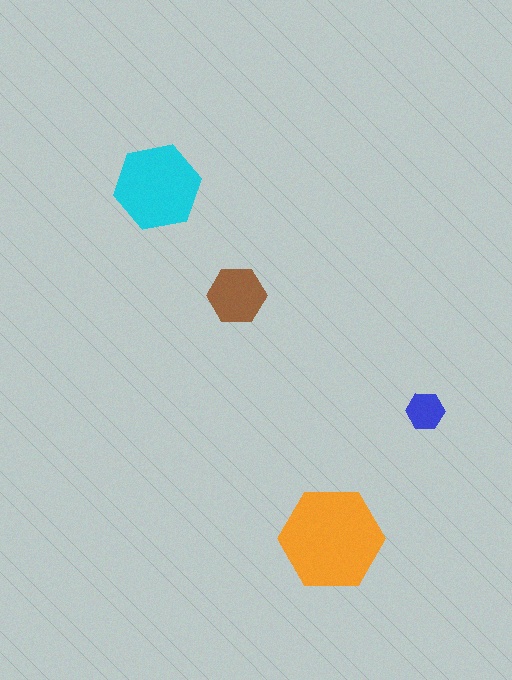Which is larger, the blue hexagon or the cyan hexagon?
The cyan one.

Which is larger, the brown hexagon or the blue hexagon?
The brown one.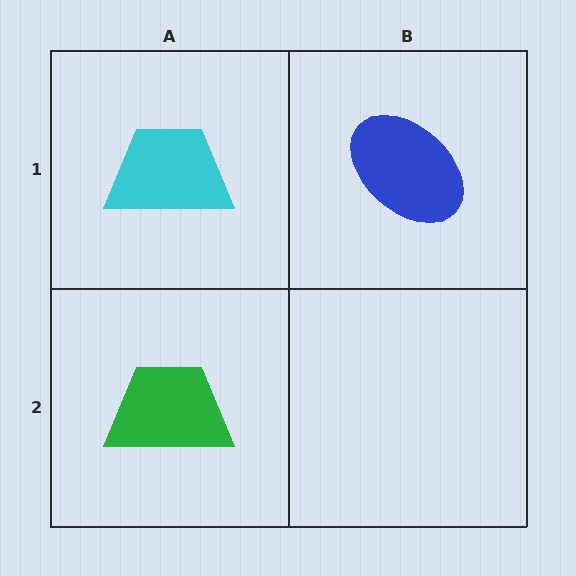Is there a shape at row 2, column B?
No, that cell is empty.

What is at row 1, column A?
A cyan trapezoid.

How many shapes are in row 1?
2 shapes.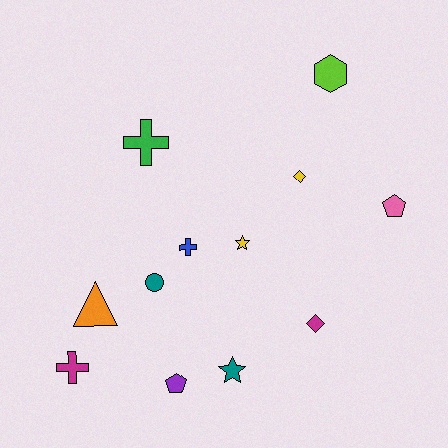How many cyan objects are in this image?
There are no cyan objects.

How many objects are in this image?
There are 12 objects.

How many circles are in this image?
There is 1 circle.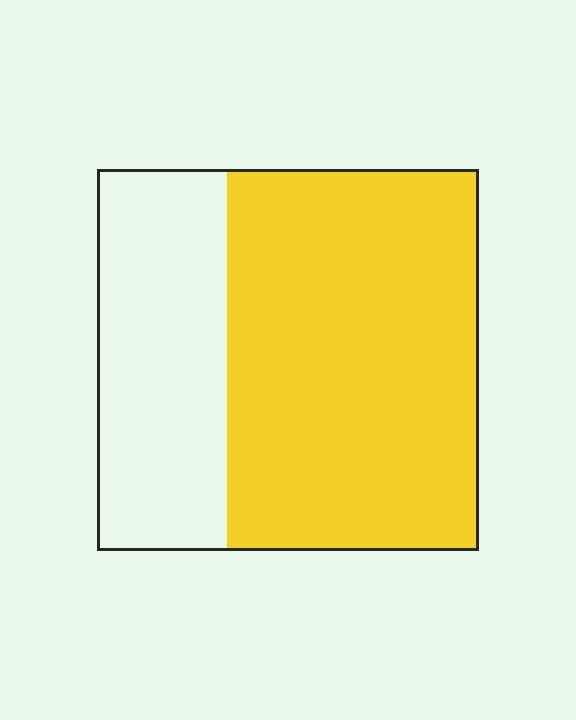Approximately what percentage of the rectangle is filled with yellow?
Approximately 65%.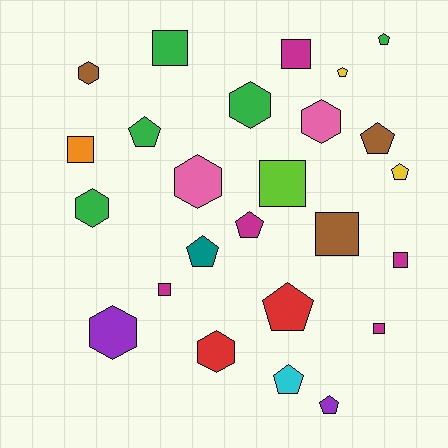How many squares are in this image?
There are 8 squares.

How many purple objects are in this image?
There are 2 purple objects.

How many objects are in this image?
There are 25 objects.